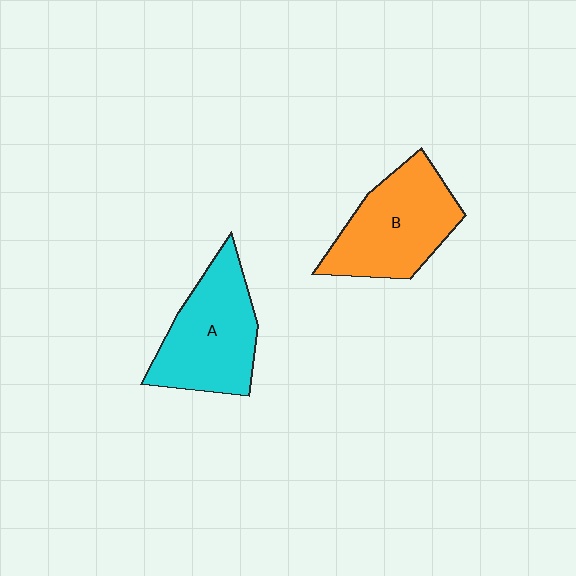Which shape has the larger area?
Shape B (orange).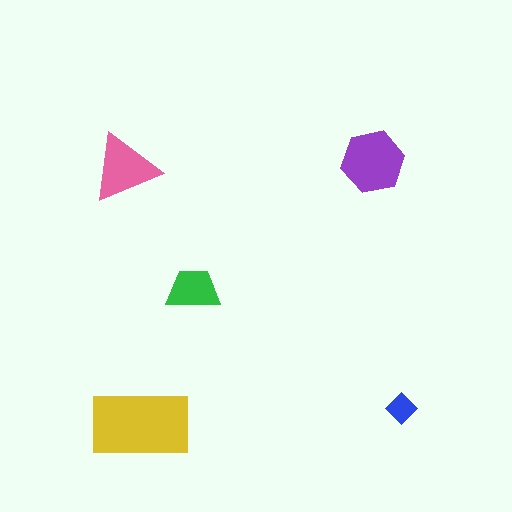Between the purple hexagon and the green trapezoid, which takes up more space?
The purple hexagon.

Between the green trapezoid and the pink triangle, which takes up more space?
The pink triangle.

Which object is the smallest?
The blue diamond.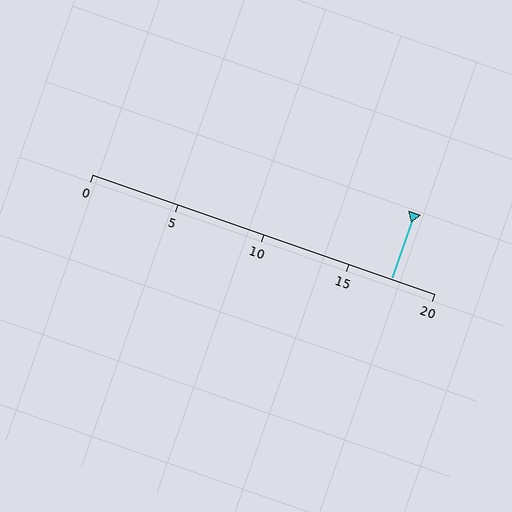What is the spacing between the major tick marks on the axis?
The major ticks are spaced 5 apart.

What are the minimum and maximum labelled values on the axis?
The axis runs from 0 to 20.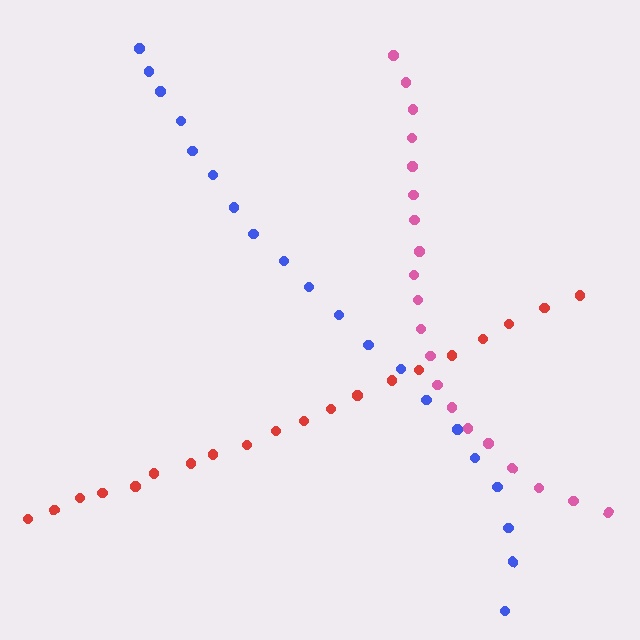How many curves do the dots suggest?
There are 3 distinct paths.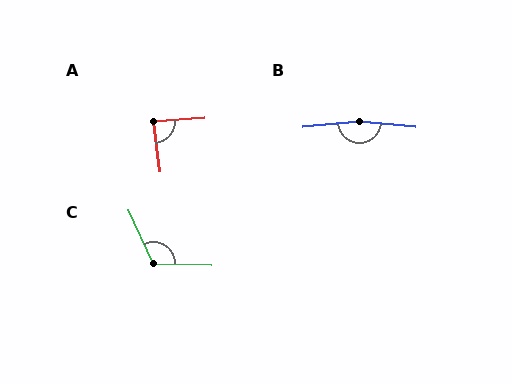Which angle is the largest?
B, at approximately 168 degrees.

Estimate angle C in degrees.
Approximately 115 degrees.